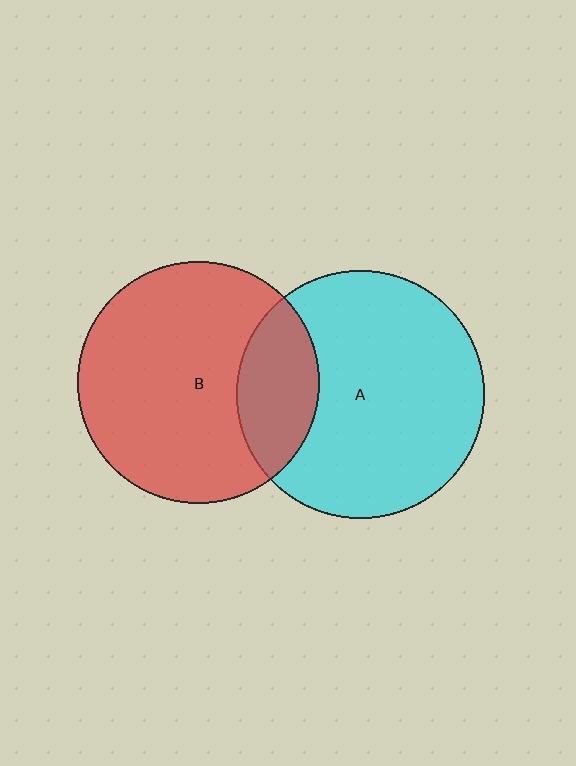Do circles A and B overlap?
Yes.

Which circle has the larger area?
Circle A (cyan).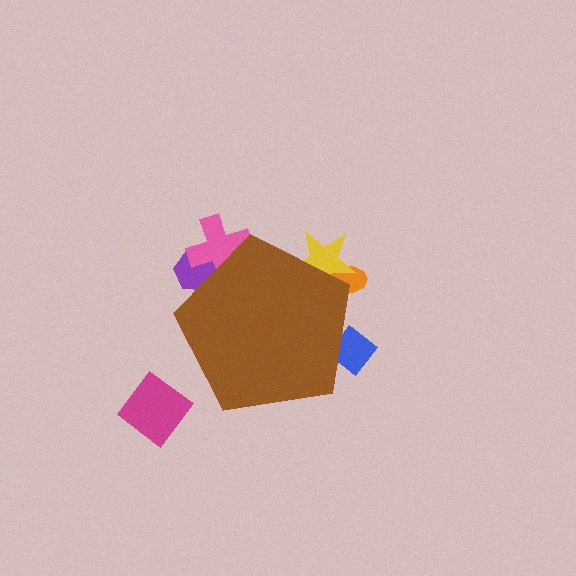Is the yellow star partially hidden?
Yes, the yellow star is partially hidden behind the brown pentagon.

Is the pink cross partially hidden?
Yes, the pink cross is partially hidden behind the brown pentagon.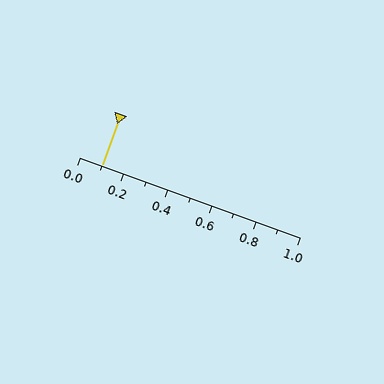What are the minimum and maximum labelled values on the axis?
The axis runs from 0.0 to 1.0.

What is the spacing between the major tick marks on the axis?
The major ticks are spaced 0.2 apart.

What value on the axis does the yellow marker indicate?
The marker indicates approximately 0.1.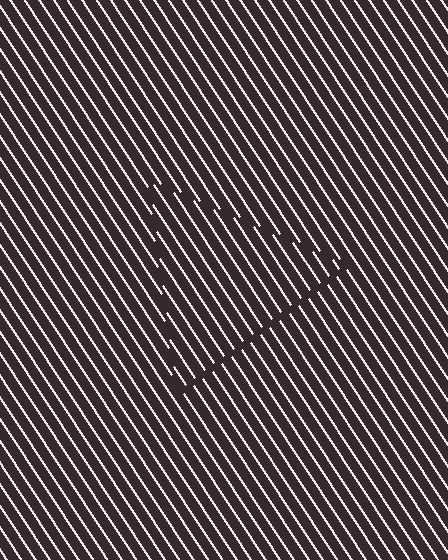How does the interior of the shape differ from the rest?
The interior of the shape contains the same grating, shifted by half a period — the contour is defined by the phase discontinuity where line-ends from the inner and outer gratings abut.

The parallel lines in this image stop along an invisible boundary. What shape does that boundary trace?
An illusory triangle. The interior of the shape contains the same grating, shifted by half a period — the contour is defined by the phase discontinuity where line-ends from the inner and outer gratings abut.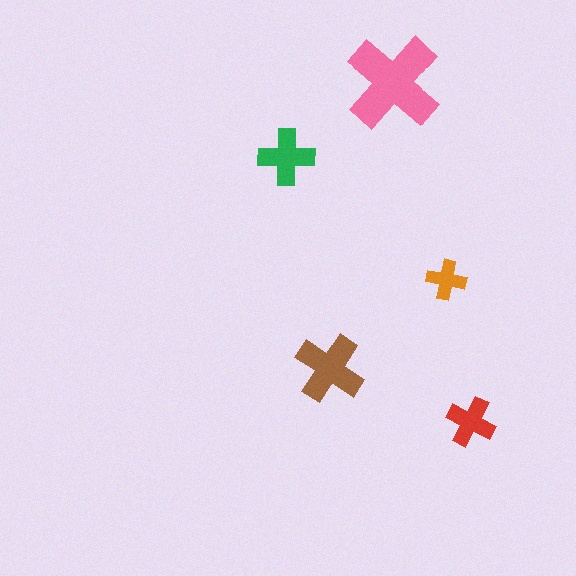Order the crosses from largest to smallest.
the pink one, the brown one, the green one, the red one, the orange one.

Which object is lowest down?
The red cross is bottommost.